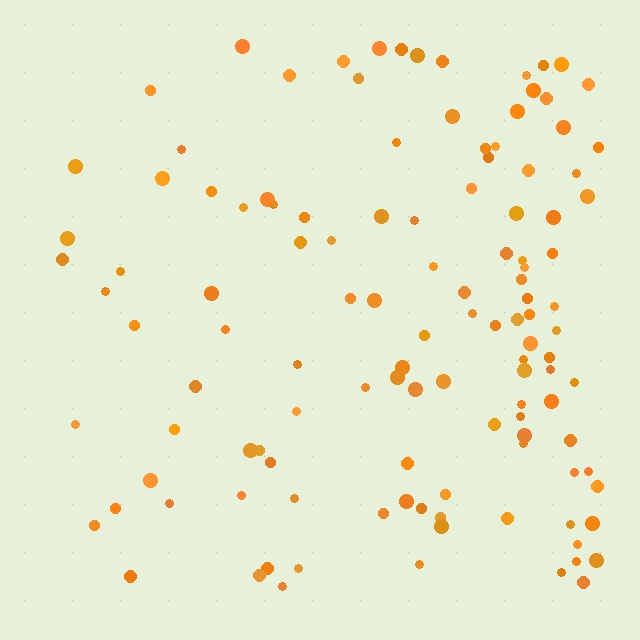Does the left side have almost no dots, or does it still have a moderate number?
Still a moderate number, just noticeably fewer than the right.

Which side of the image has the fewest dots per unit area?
The left.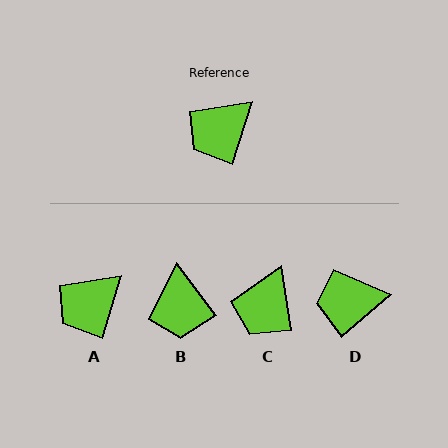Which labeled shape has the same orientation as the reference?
A.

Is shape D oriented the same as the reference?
No, it is off by about 33 degrees.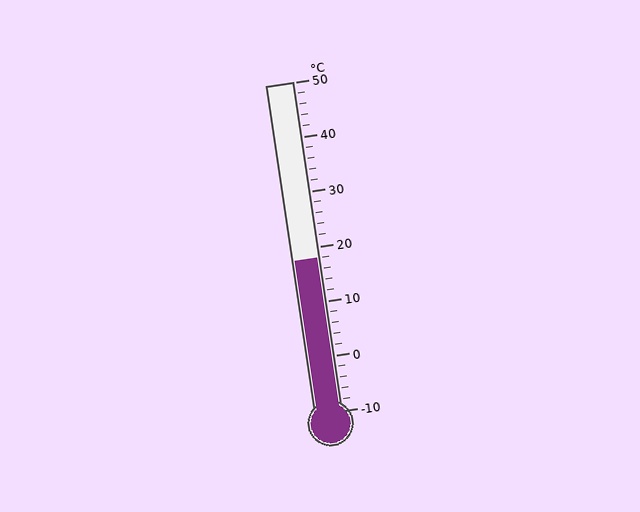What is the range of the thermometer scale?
The thermometer scale ranges from -10°C to 50°C.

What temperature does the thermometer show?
The thermometer shows approximately 18°C.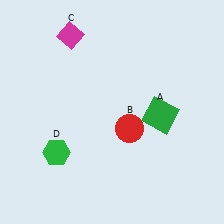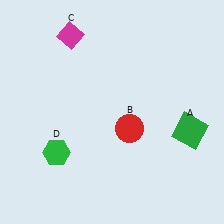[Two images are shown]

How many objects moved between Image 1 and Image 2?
1 object moved between the two images.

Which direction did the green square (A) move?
The green square (A) moved right.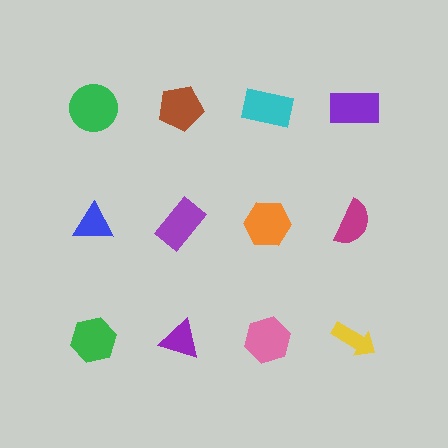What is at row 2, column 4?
A magenta semicircle.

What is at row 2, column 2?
A purple rectangle.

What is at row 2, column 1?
A blue triangle.